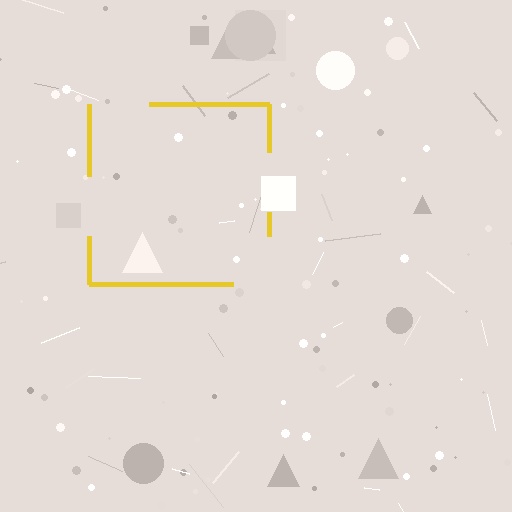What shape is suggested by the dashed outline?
The dashed outline suggests a square.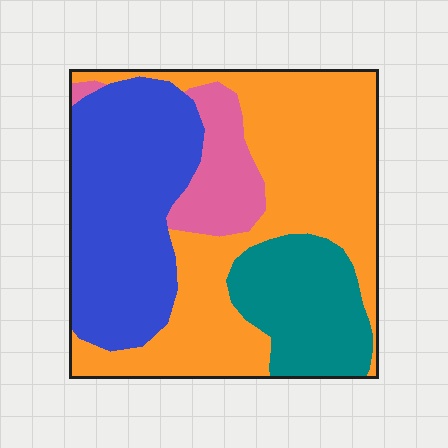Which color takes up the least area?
Pink, at roughly 10%.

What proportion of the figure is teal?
Teal takes up about one sixth (1/6) of the figure.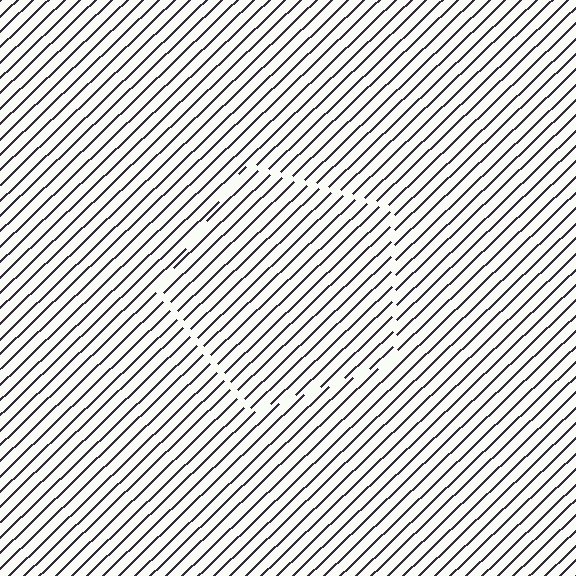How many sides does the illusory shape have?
5 sides — the line-ends trace a pentagon.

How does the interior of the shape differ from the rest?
The interior of the shape contains the same grating, shifted by half a period — the contour is defined by the phase discontinuity where line-ends from the inner and outer gratings abut.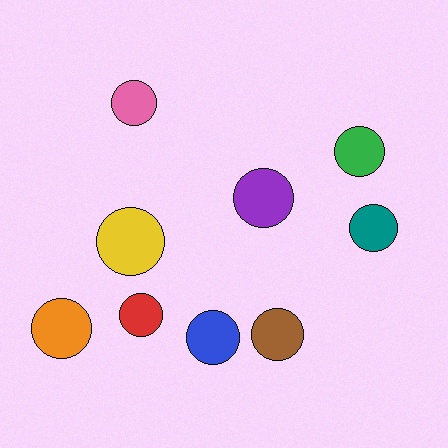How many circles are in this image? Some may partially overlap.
There are 9 circles.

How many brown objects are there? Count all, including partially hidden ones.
There is 1 brown object.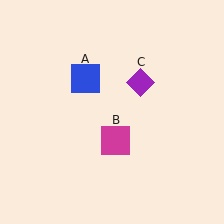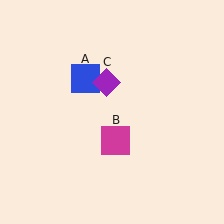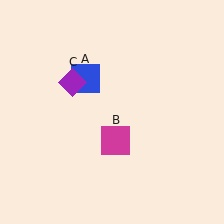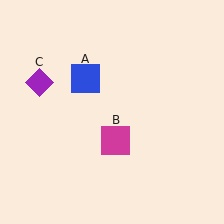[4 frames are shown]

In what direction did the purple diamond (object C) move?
The purple diamond (object C) moved left.